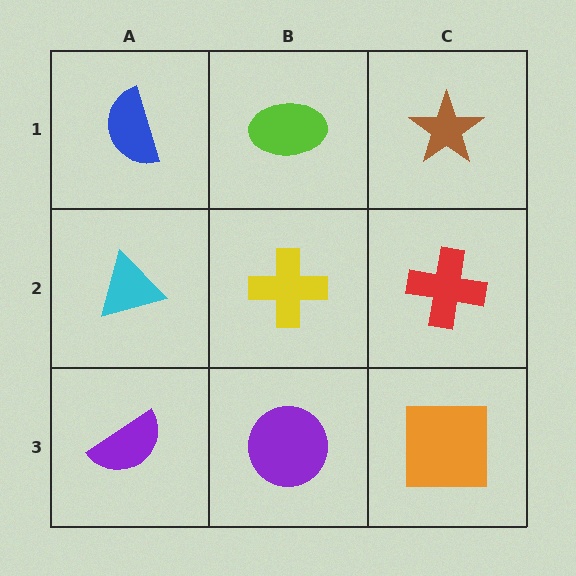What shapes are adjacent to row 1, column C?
A red cross (row 2, column C), a lime ellipse (row 1, column B).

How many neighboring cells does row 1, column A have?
2.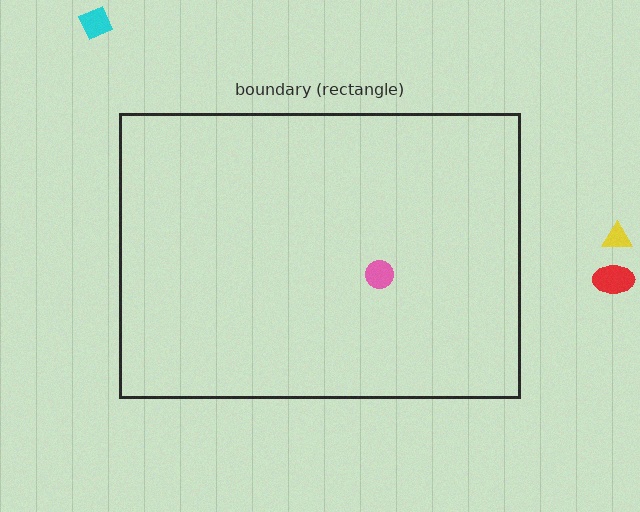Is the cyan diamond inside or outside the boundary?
Outside.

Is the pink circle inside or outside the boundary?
Inside.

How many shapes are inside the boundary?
1 inside, 3 outside.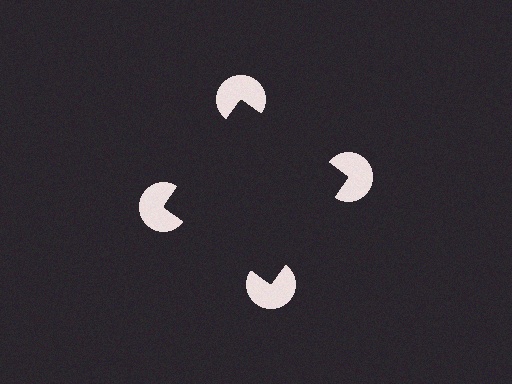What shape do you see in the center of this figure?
An illusory square — its edges are inferred from the aligned wedge cuts in the pac-man discs, not physically drawn.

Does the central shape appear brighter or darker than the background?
It typically appears slightly darker than the background, even though no actual brightness change is drawn.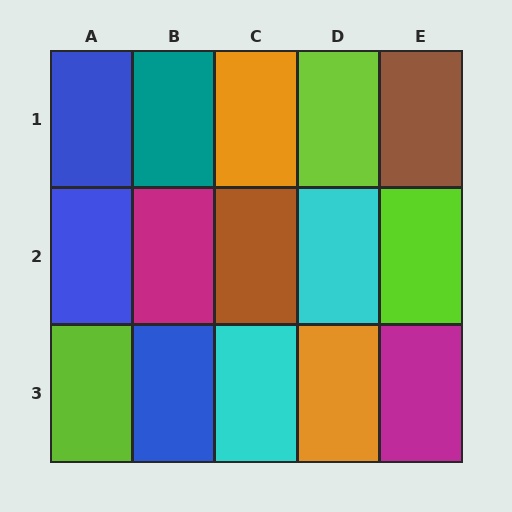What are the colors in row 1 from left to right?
Blue, teal, orange, lime, brown.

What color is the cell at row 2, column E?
Lime.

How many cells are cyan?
2 cells are cyan.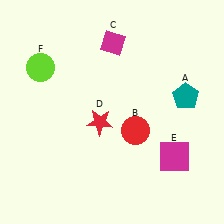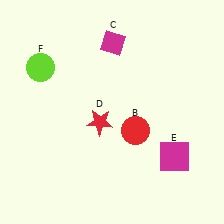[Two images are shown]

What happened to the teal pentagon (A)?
The teal pentagon (A) was removed in Image 2. It was in the top-right area of Image 1.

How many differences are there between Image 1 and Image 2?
There is 1 difference between the two images.